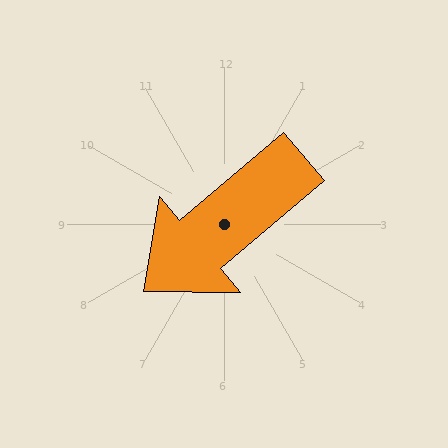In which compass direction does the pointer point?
Southwest.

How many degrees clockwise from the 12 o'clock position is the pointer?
Approximately 230 degrees.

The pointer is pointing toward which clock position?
Roughly 8 o'clock.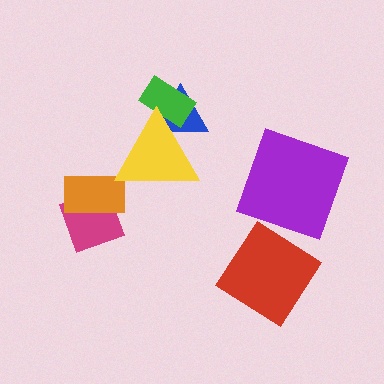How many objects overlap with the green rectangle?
2 objects overlap with the green rectangle.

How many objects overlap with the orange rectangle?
1 object overlaps with the orange rectangle.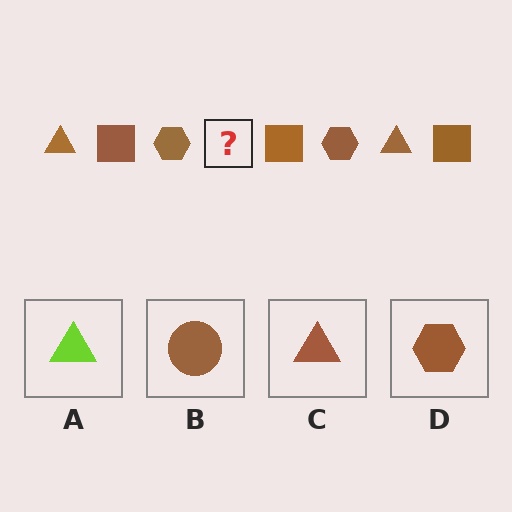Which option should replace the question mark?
Option C.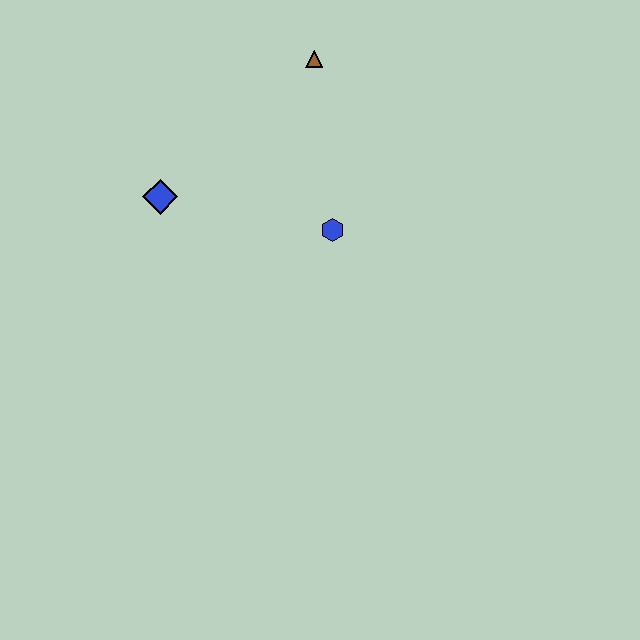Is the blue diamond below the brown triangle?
Yes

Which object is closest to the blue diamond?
The blue hexagon is closest to the blue diamond.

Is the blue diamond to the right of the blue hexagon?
No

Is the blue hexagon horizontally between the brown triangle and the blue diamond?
No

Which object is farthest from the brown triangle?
The blue diamond is farthest from the brown triangle.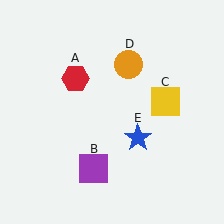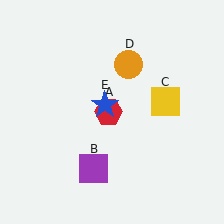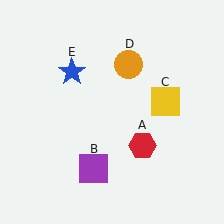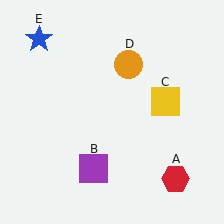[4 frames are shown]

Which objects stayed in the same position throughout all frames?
Purple square (object B) and yellow square (object C) and orange circle (object D) remained stationary.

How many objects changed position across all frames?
2 objects changed position: red hexagon (object A), blue star (object E).